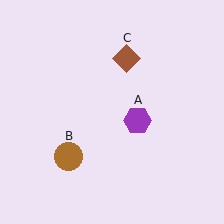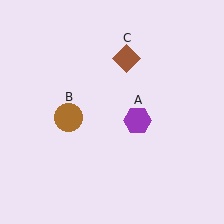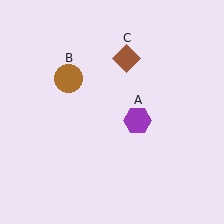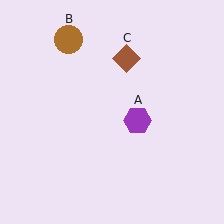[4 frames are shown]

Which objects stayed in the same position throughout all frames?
Purple hexagon (object A) and brown diamond (object C) remained stationary.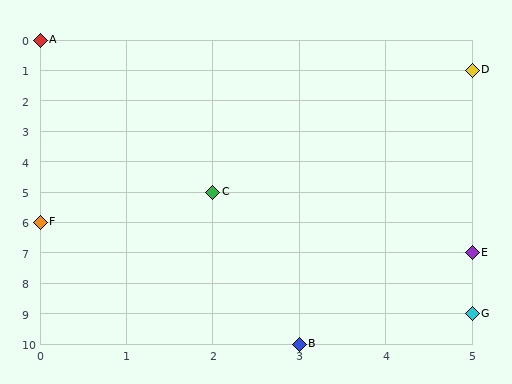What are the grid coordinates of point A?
Point A is at grid coordinates (0, 0).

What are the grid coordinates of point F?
Point F is at grid coordinates (0, 6).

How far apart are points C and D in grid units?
Points C and D are 3 columns and 4 rows apart (about 5.0 grid units diagonally).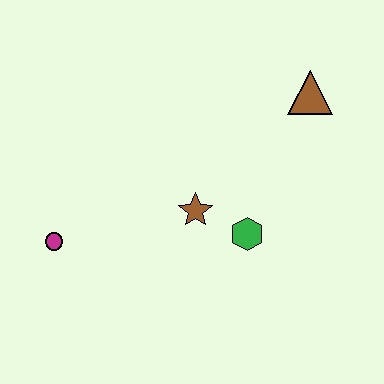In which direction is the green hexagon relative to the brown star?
The green hexagon is to the right of the brown star.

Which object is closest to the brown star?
The green hexagon is closest to the brown star.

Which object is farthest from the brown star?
The brown triangle is farthest from the brown star.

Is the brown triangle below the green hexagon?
No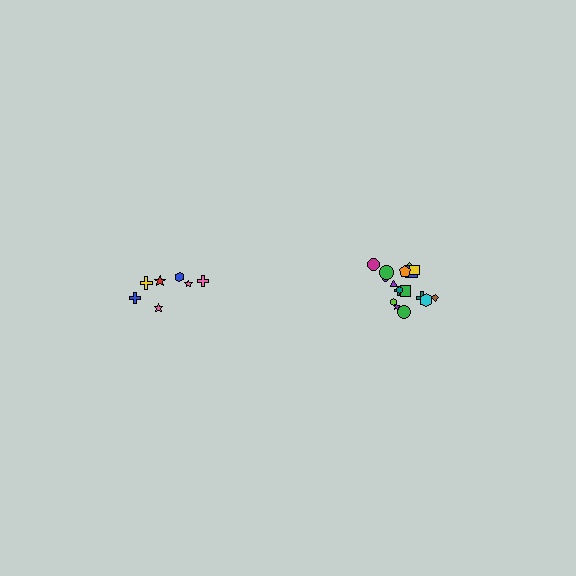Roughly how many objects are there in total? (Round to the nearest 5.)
Roughly 25 objects in total.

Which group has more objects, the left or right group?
The right group.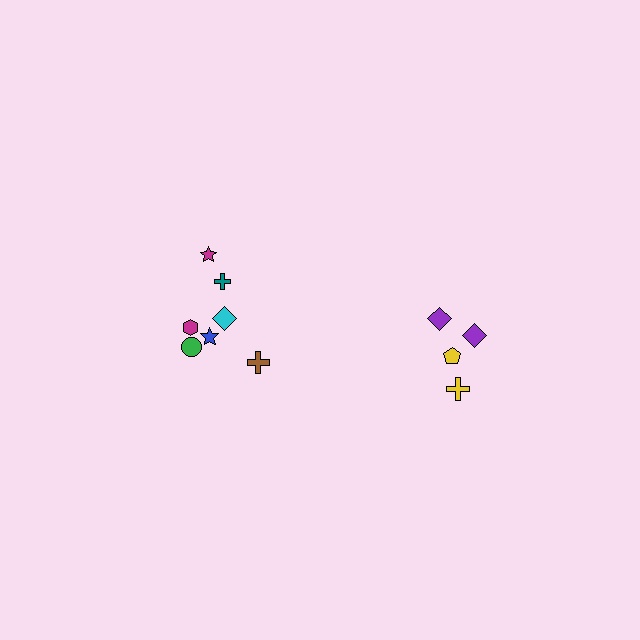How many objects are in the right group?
There are 4 objects.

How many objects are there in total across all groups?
There are 11 objects.